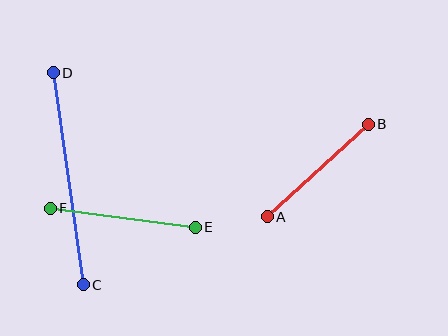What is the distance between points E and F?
The distance is approximately 146 pixels.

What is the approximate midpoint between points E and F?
The midpoint is at approximately (123, 218) pixels.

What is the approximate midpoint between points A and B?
The midpoint is at approximately (318, 171) pixels.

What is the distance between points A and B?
The distance is approximately 137 pixels.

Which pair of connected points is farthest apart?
Points C and D are farthest apart.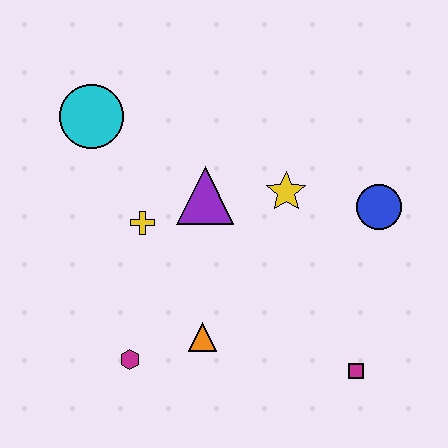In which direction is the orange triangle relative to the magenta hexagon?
The orange triangle is to the right of the magenta hexagon.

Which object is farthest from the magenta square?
The cyan circle is farthest from the magenta square.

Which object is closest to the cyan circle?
The yellow cross is closest to the cyan circle.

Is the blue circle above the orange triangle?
Yes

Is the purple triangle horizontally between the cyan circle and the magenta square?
Yes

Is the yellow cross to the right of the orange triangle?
No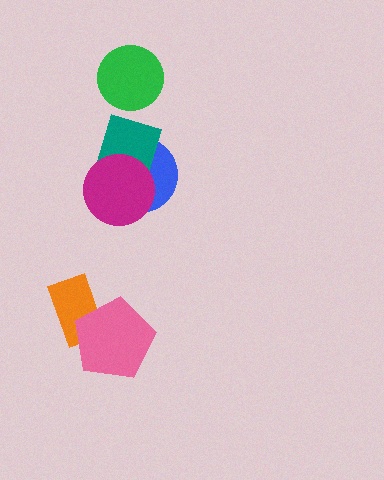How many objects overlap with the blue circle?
2 objects overlap with the blue circle.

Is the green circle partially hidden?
No, no other shape covers it.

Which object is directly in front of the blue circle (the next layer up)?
The teal square is directly in front of the blue circle.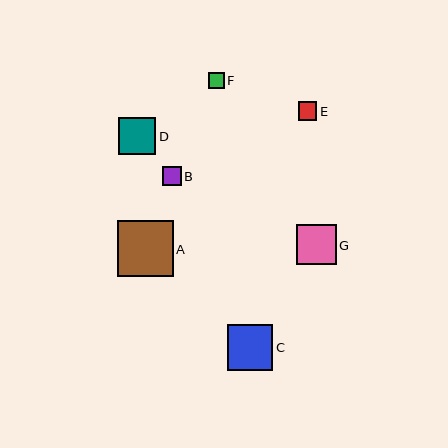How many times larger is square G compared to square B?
Square G is approximately 2.1 times the size of square B.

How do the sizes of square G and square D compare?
Square G and square D are approximately the same size.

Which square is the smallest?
Square F is the smallest with a size of approximately 16 pixels.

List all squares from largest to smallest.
From largest to smallest: A, C, G, D, B, E, F.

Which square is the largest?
Square A is the largest with a size of approximately 56 pixels.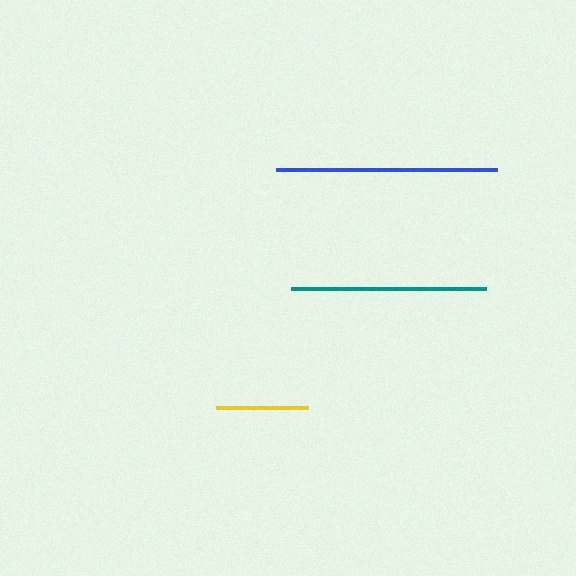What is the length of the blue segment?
The blue segment is approximately 222 pixels long.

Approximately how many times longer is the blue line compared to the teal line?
The blue line is approximately 1.1 times the length of the teal line.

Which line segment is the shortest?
The yellow line is the shortest at approximately 92 pixels.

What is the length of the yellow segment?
The yellow segment is approximately 92 pixels long.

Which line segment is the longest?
The blue line is the longest at approximately 222 pixels.